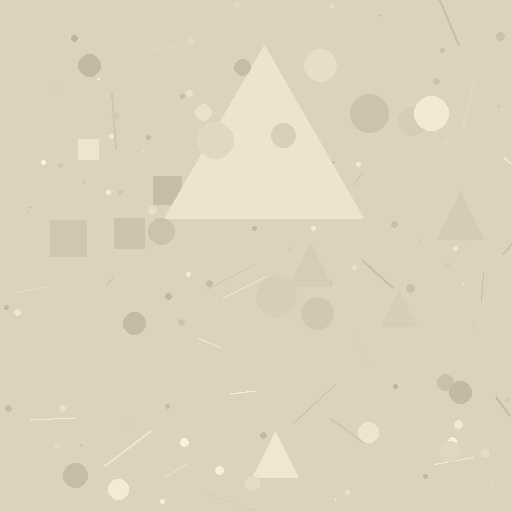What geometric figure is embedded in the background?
A triangle is embedded in the background.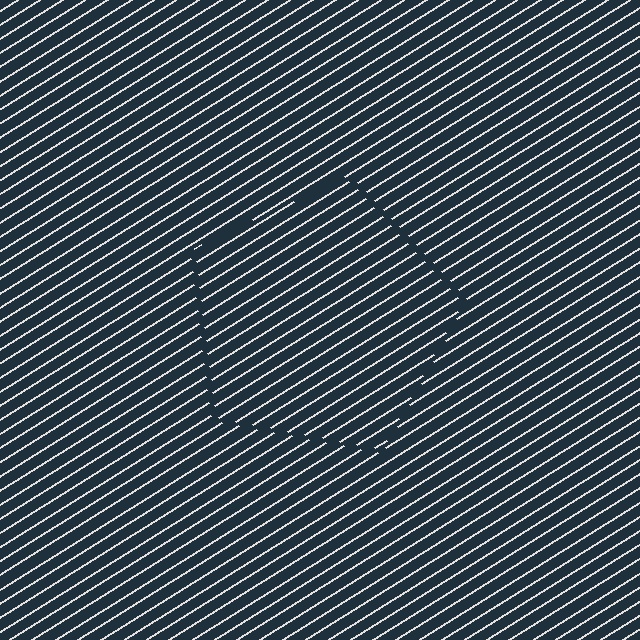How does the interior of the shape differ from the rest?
The interior of the shape contains the same grating, shifted by half a period — the contour is defined by the phase discontinuity where line-ends from the inner and outer gratings abut.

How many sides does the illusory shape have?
5 sides — the line-ends trace a pentagon.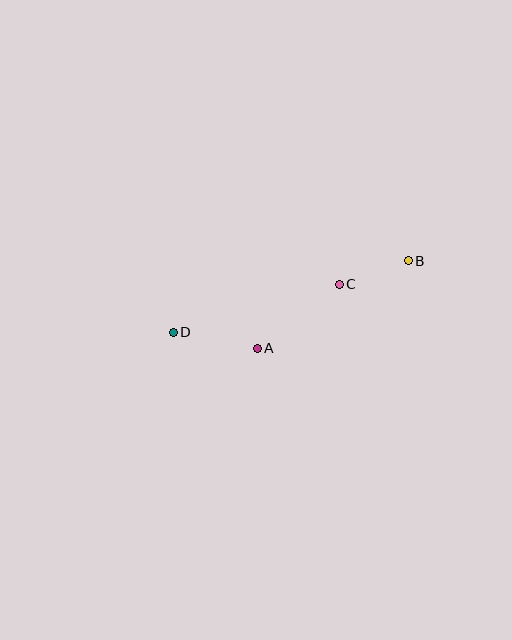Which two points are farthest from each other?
Points B and D are farthest from each other.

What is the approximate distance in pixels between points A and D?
The distance between A and D is approximately 85 pixels.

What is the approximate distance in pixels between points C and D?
The distance between C and D is approximately 173 pixels.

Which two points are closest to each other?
Points B and C are closest to each other.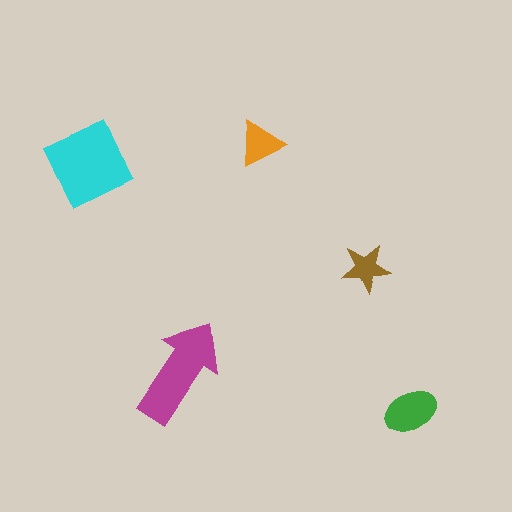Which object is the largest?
The cyan square.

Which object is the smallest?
The brown star.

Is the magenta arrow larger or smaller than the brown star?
Larger.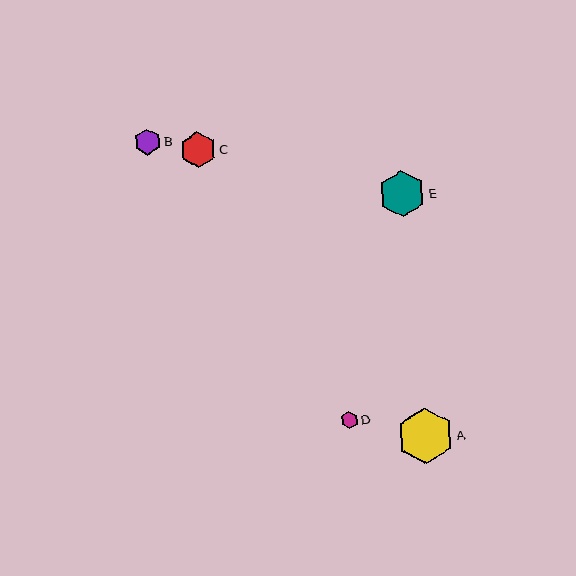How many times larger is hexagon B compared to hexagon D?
Hexagon B is approximately 1.5 times the size of hexagon D.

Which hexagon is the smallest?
Hexagon D is the smallest with a size of approximately 18 pixels.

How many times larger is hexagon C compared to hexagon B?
Hexagon C is approximately 1.4 times the size of hexagon B.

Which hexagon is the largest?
Hexagon A is the largest with a size of approximately 57 pixels.